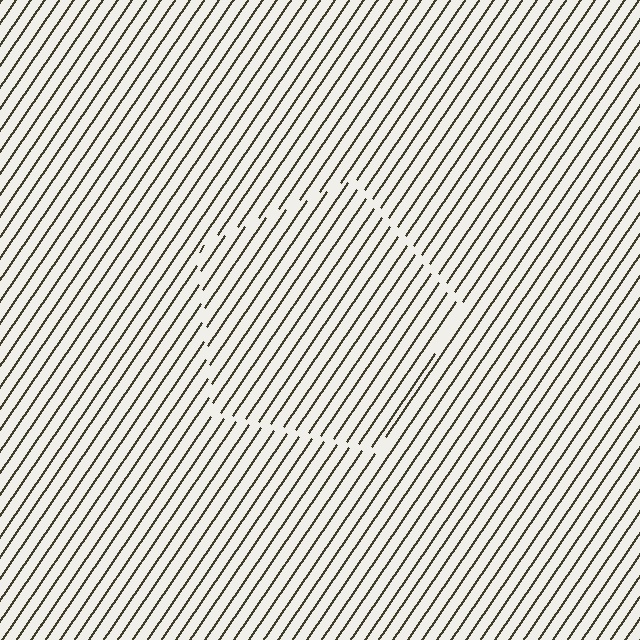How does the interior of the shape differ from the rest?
The interior of the shape contains the same grating, shifted by half a period — the contour is defined by the phase discontinuity where line-ends from the inner and outer gratings abut.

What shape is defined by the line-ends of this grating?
An illusory pentagon. The interior of the shape contains the same grating, shifted by half a period — the contour is defined by the phase discontinuity where line-ends from the inner and outer gratings abut.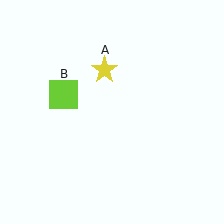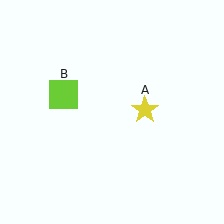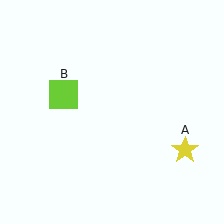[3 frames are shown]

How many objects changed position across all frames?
1 object changed position: yellow star (object A).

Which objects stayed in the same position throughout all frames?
Lime square (object B) remained stationary.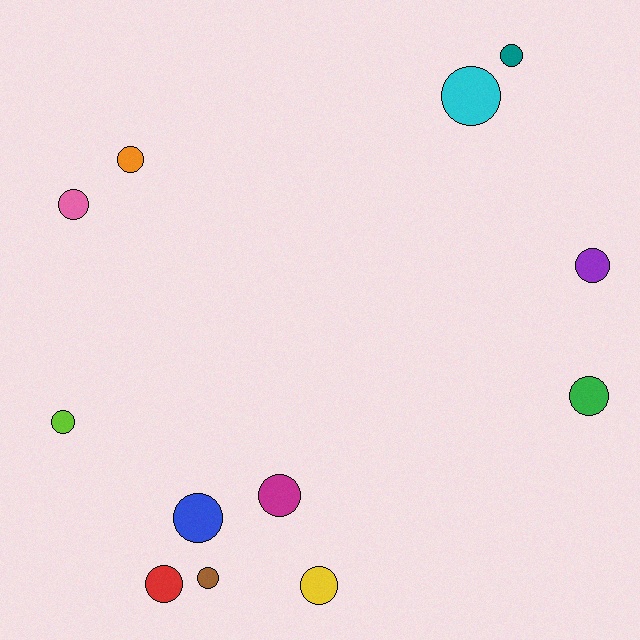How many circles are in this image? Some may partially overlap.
There are 12 circles.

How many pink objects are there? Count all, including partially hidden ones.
There is 1 pink object.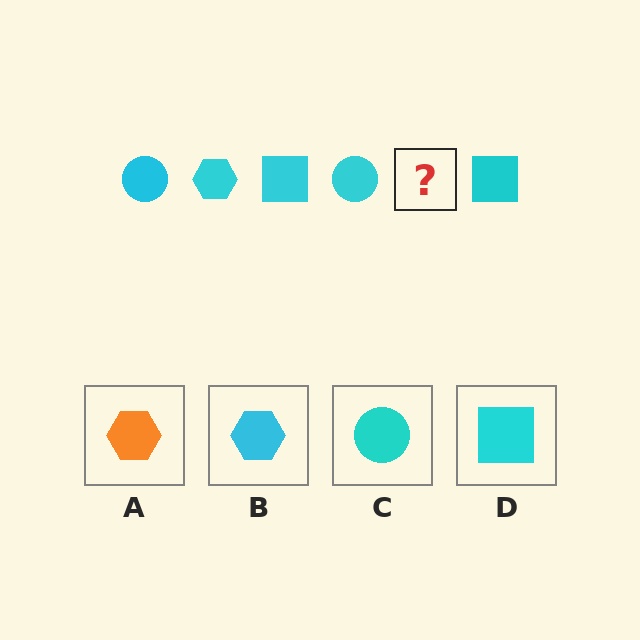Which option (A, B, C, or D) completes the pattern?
B.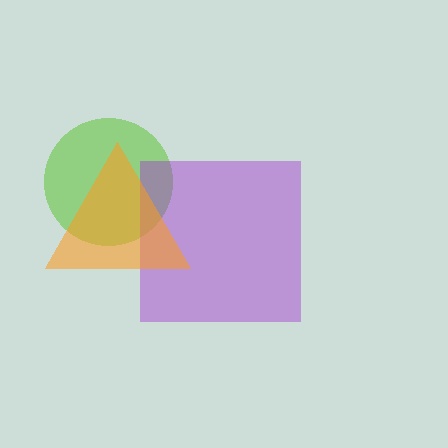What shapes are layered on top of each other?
The layered shapes are: a lime circle, a purple square, an orange triangle.